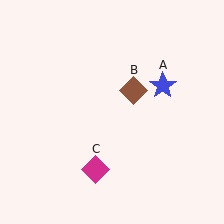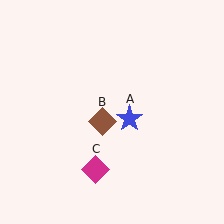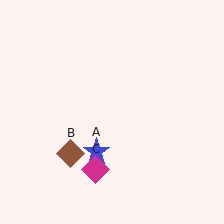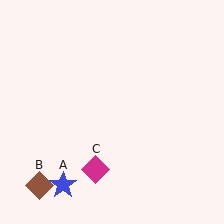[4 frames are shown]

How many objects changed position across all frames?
2 objects changed position: blue star (object A), brown diamond (object B).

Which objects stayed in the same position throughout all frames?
Magenta diamond (object C) remained stationary.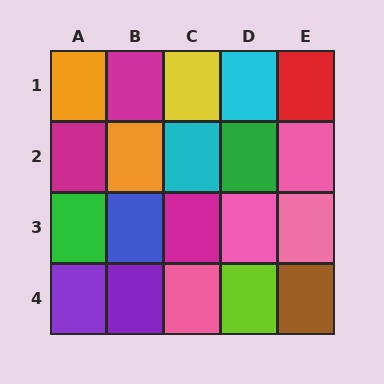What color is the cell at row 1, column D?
Cyan.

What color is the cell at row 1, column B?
Magenta.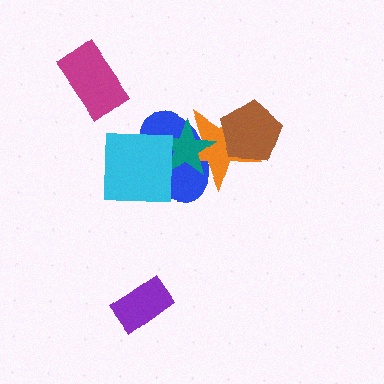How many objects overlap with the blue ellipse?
3 objects overlap with the blue ellipse.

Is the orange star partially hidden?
Yes, it is partially covered by another shape.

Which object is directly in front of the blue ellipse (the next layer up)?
The orange star is directly in front of the blue ellipse.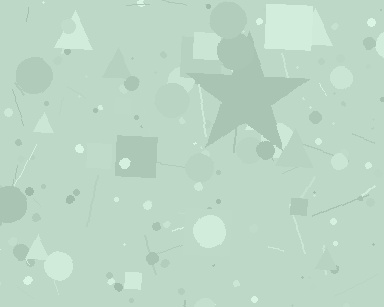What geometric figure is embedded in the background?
A star is embedded in the background.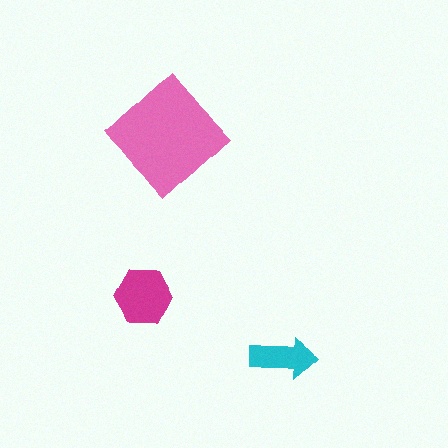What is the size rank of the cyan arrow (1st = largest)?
3rd.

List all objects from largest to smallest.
The pink diamond, the magenta hexagon, the cyan arrow.